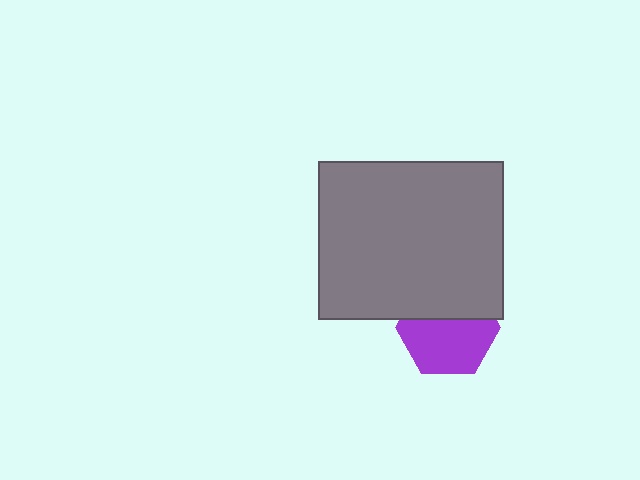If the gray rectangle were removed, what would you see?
You would see the complete purple hexagon.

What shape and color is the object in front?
The object in front is a gray rectangle.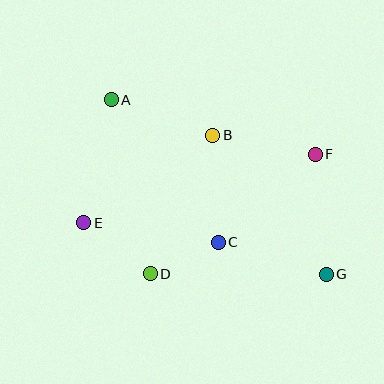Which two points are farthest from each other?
Points A and G are farthest from each other.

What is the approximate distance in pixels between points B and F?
The distance between B and F is approximately 105 pixels.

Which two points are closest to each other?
Points C and D are closest to each other.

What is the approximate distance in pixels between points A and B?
The distance between A and B is approximately 107 pixels.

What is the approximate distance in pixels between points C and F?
The distance between C and F is approximately 131 pixels.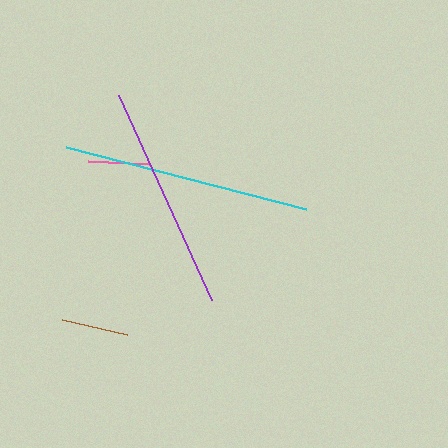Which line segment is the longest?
The cyan line is the longest at approximately 249 pixels.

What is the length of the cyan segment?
The cyan segment is approximately 249 pixels long.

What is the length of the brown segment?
The brown segment is approximately 67 pixels long.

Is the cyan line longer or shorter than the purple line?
The cyan line is longer than the purple line.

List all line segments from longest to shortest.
From longest to shortest: cyan, purple, brown, pink.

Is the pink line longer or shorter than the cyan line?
The cyan line is longer than the pink line.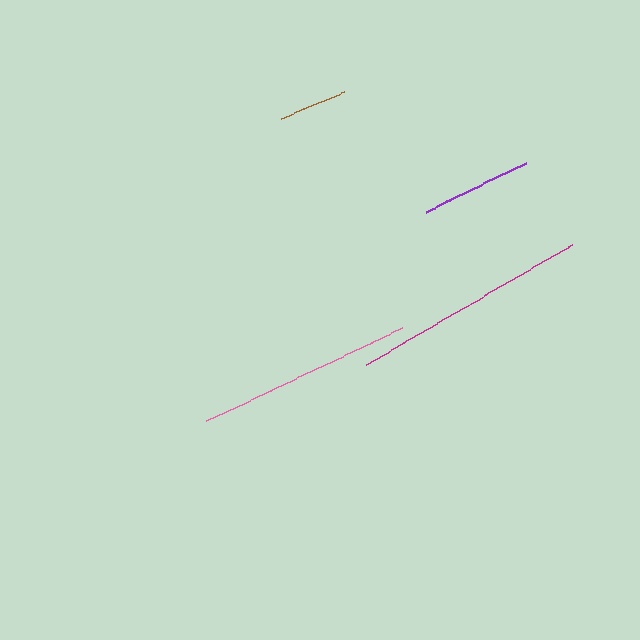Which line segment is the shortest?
The brown line is the shortest at approximately 69 pixels.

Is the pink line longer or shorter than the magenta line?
The magenta line is longer than the pink line.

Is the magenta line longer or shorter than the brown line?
The magenta line is longer than the brown line.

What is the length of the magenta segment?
The magenta segment is approximately 239 pixels long.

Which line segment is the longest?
The magenta line is the longest at approximately 239 pixels.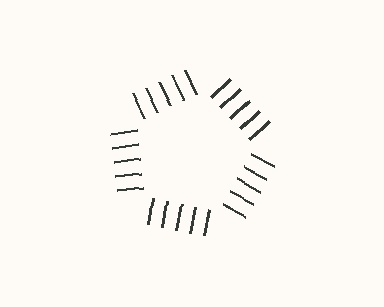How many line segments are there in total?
25 — 5 along each of the 5 edges.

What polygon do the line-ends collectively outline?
An illusory pentagon — the line segments terminate on its edges but no continuous stroke is drawn.